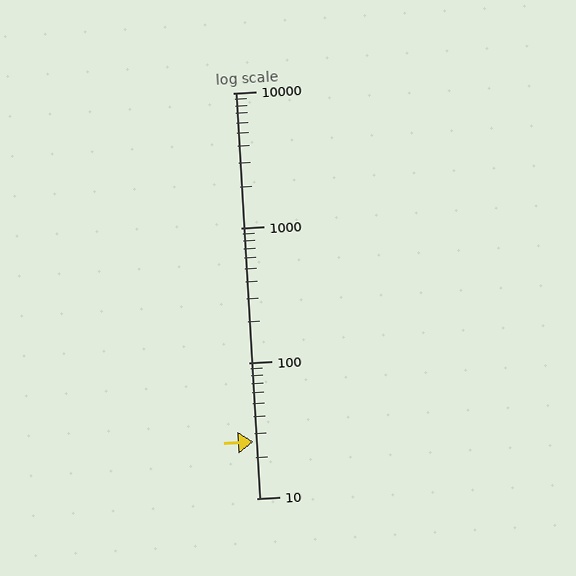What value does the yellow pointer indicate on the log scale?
The pointer indicates approximately 26.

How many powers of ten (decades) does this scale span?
The scale spans 3 decades, from 10 to 10000.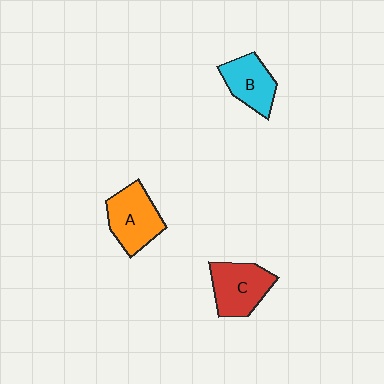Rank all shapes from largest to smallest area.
From largest to smallest: A (orange), C (red), B (cyan).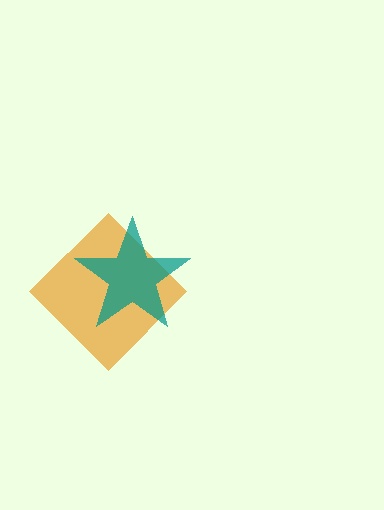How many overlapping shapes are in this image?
There are 2 overlapping shapes in the image.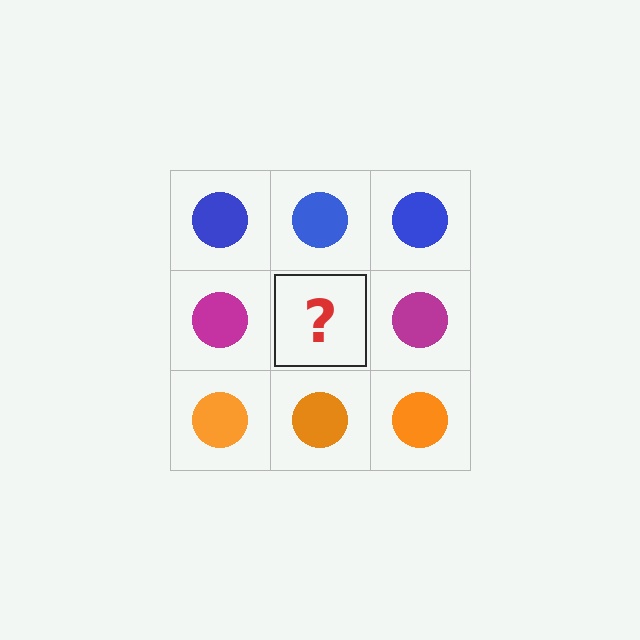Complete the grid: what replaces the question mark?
The question mark should be replaced with a magenta circle.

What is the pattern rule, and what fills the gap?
The rule is that each row has a consistent color. The gap should be filled with a magenta circle.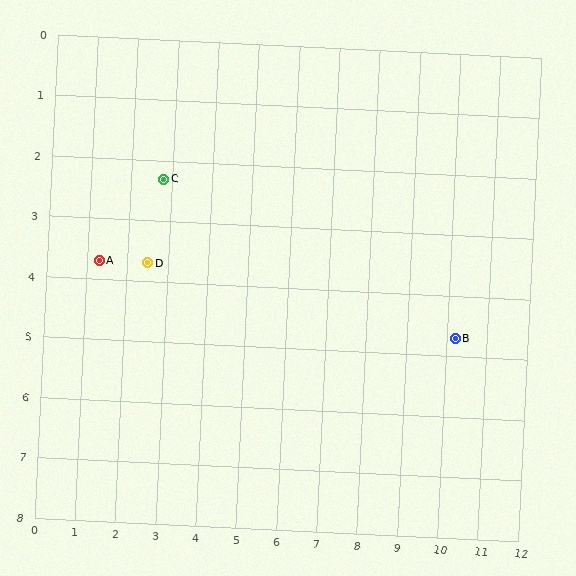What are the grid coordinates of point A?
Point A is at approximately (1.3, 3.7).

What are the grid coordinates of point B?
Point B is at approximately (10.2, 4.7).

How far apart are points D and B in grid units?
Points D and B are about 7.8 grid units apart.